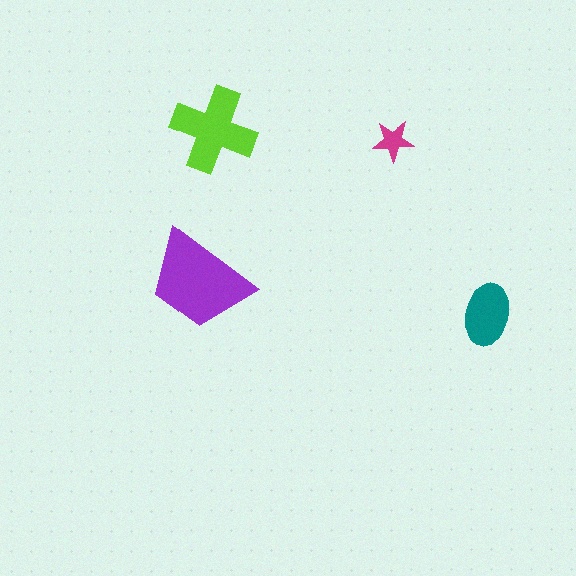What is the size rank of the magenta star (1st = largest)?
4th.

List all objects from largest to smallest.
The purple trapezoid, the lime cross, the teal ellipse, the magenta star.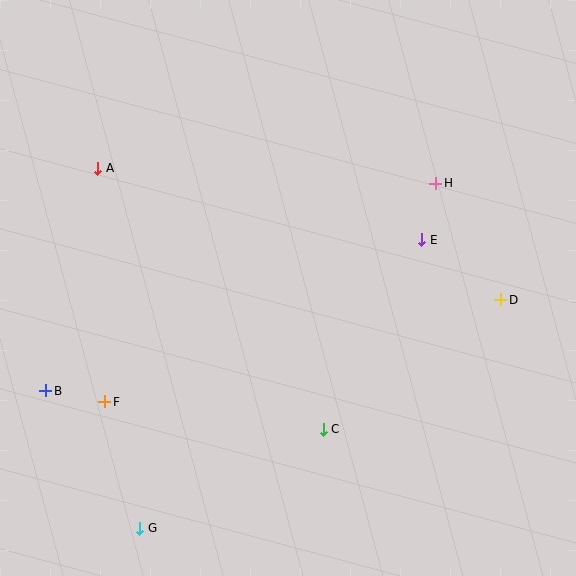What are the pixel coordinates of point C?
Point C is at (323, 429).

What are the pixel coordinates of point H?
Point H is at (436, 183).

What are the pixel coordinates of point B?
Point B is at (46, 391).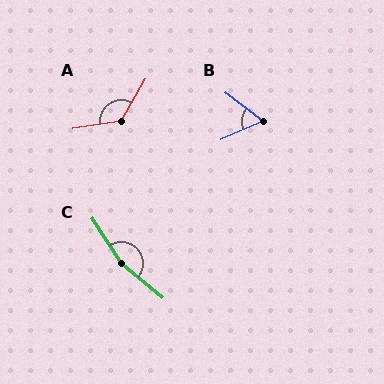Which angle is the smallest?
B, at approximately 60 degrees.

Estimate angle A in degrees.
Approximately 128 degrees.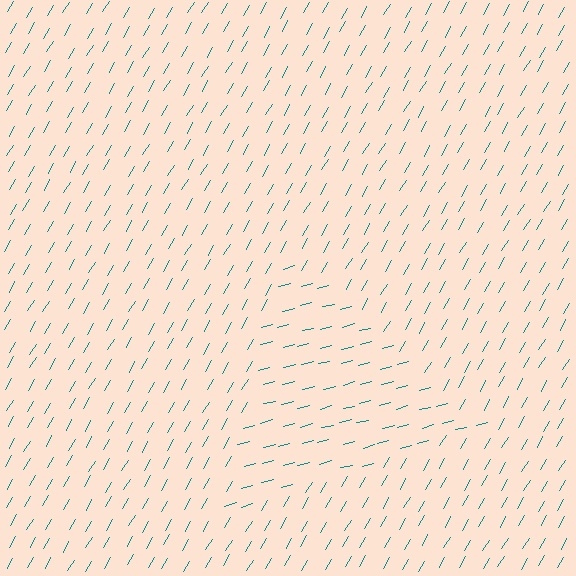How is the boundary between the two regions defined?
The boundary is defined purely by a change in line orientation (approximately 45 degrees difference). All lines are the same color and thickness.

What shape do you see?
I see a triangle.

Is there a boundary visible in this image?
Yes, there is a texture boundary formed by a change in line orientation.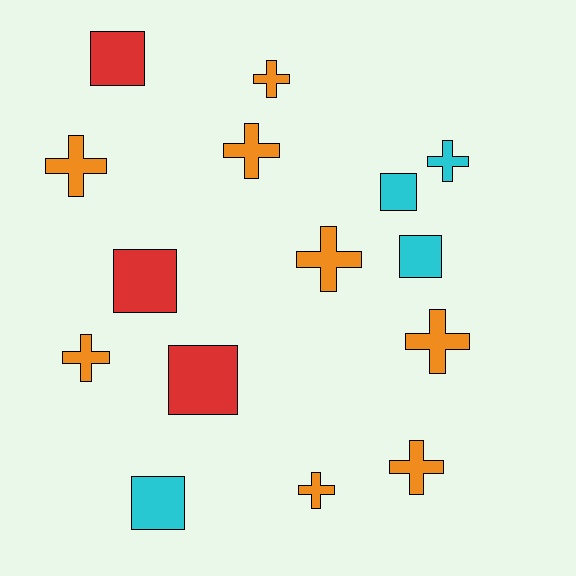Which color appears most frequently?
Orange, with 8 objects.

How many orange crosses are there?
There are 8 orange crosses.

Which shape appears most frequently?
Cross, with 9 objects.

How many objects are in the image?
There are 15 objects.